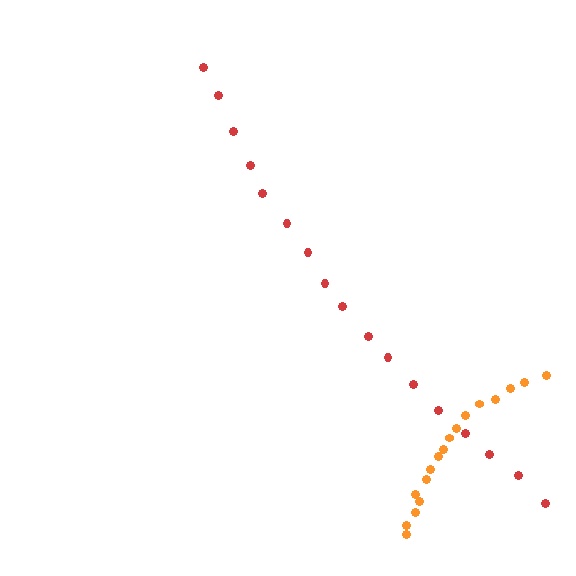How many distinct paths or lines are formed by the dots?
There are 2 distinct paths.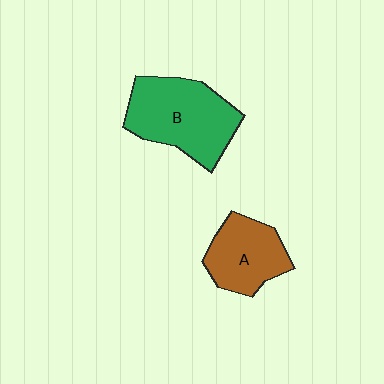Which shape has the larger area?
Shape B (green).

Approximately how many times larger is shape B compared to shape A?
Approximately 1.5 times.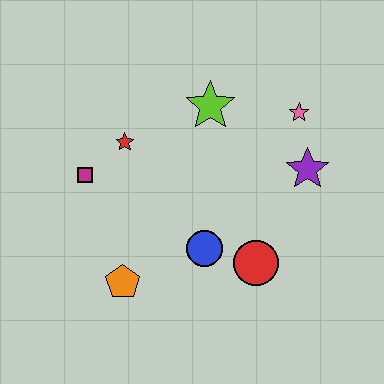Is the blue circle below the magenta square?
Yes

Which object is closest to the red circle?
The blue circle is closest to the red circle.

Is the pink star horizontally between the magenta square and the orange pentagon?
No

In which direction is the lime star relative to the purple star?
The lime star is to the left of the purple star.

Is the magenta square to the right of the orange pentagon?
No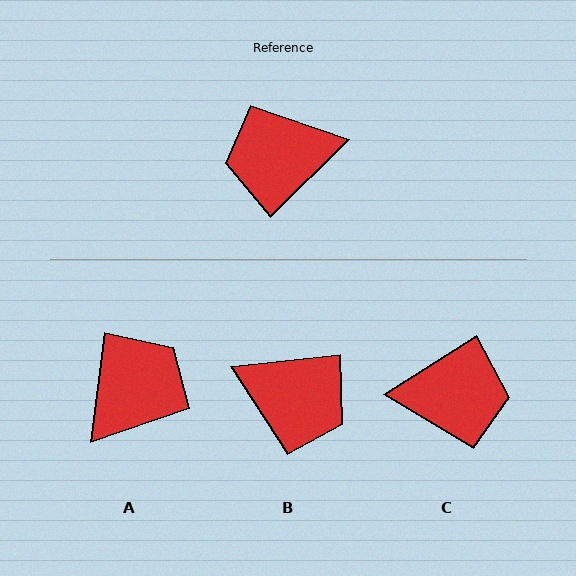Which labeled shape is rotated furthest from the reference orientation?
C, about 168 degrees away.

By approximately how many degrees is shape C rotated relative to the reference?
Approximately 168 degrees counter-clockwise.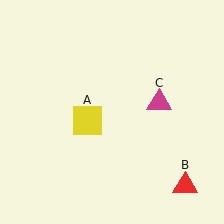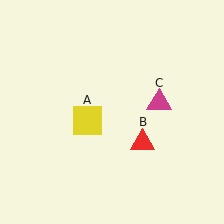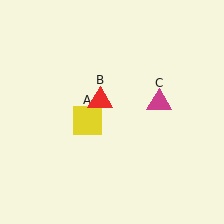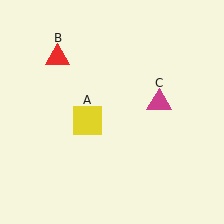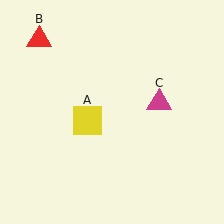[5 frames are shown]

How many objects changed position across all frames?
1 object changed position: red triangle (object B).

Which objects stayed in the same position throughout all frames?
Yellow square (object A) and magenta triangle (object C) remained stationary.